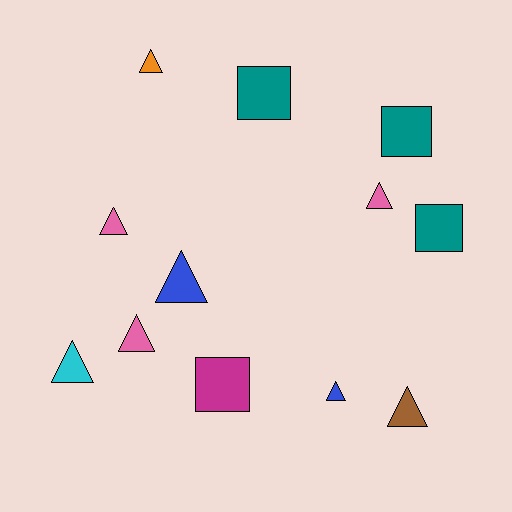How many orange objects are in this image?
There is 1 orange object.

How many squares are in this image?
There are 4 squares.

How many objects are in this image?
There are 12 objects.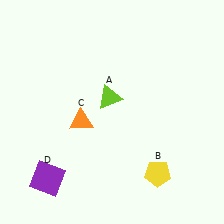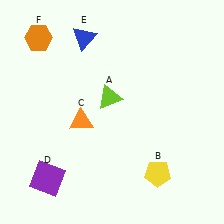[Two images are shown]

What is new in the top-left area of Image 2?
An orange hexagon (F) was added in the top-left area of Image 2.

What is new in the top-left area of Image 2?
A blue triangle (E) was added in the top-left area of Image 2.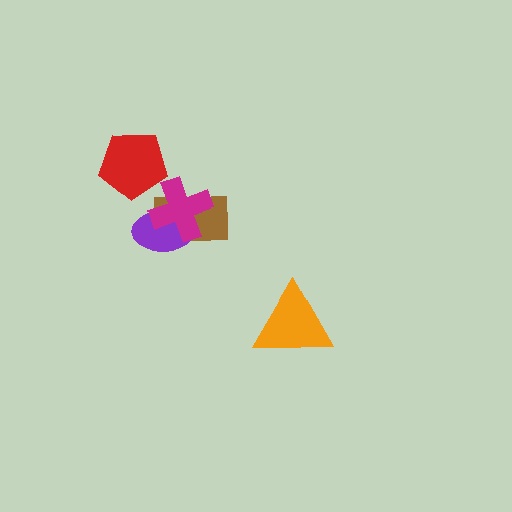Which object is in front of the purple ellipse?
The magenta cross is in front of the purple ellipse.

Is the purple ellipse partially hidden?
Yes, it is partially covered by another shape.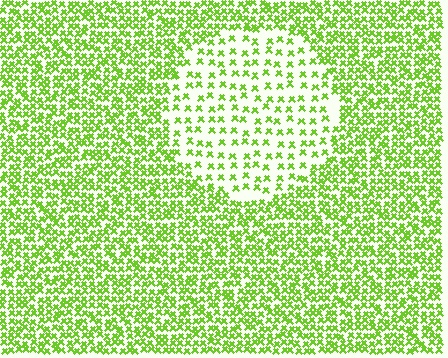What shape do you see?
I see a circle.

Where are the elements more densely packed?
The elements are more densely packed outside the circle boundary.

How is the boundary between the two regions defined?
The boundary is defined by a change in element density (approximately 2.4x ratio). All elements are the same color, size, and shape.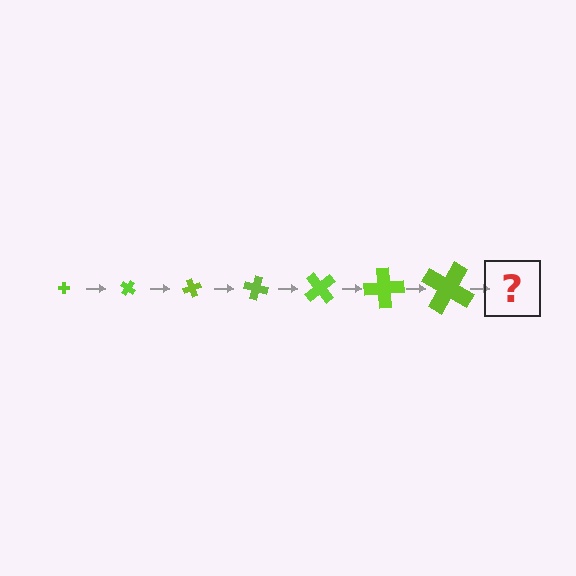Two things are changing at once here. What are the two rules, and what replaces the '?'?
The two rules are that the cross grows larger each step and it rotates 35 degrees each step. The '?' should be a cross, larger than the previous one and rotated 245 degrees from the start.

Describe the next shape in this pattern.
It should be a cross, larger than the previous one and rotated 245 degrees from the start.